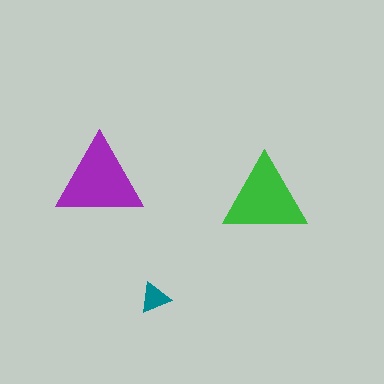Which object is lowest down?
The teal triangle is bottommost.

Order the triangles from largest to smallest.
the purple one, the green one, the teal one.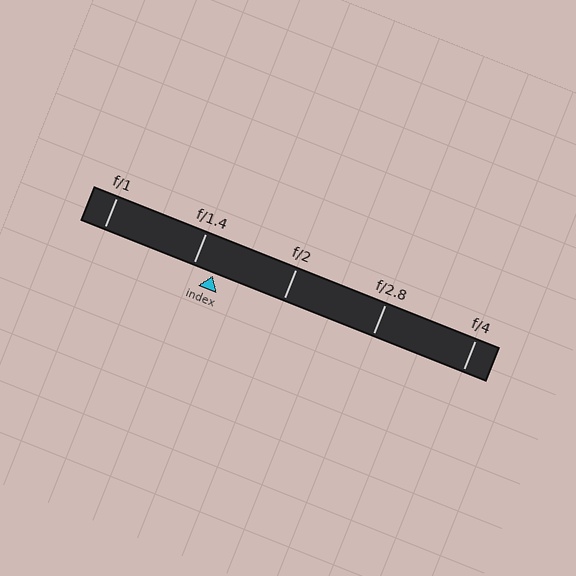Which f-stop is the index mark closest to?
The index mark is closest to f/1.4.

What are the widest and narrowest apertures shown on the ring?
The widest aperture shown is f/1 and the narrowest is f/4.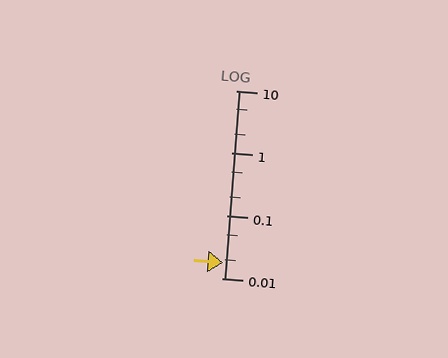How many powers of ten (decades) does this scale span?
The scale spans 3 decades, from 0.01 to 10.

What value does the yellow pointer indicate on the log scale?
The pointer indicates approximately 0.018.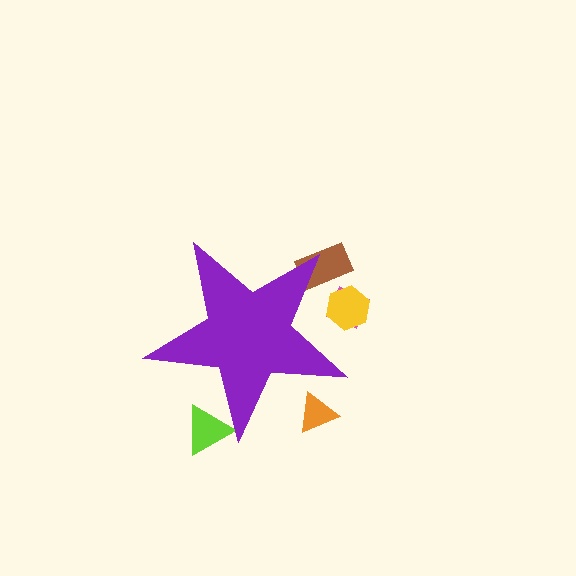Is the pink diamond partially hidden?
Yes, the pink diamond is partially hidden behind the purple star.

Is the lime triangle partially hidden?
Yes, the lime triangle is partially hidden behind the purple star.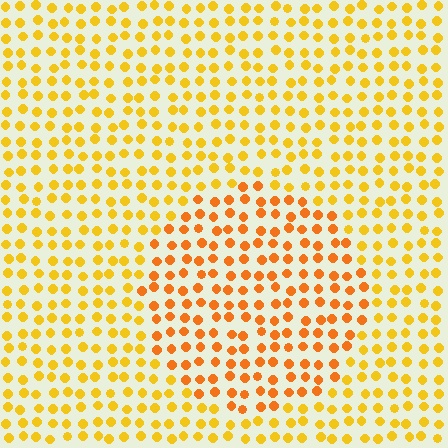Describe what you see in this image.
The image is filled with small yellow elements in a uniform arrangement. A circle-shaped region is visible where the elements are tinted to a slightly different hue, forming a subtle color boundary.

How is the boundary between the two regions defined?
The boundary is defined purely by a slight shift in hue (about 23 degrees). Spacing, size, and orientation are identical on both sides.